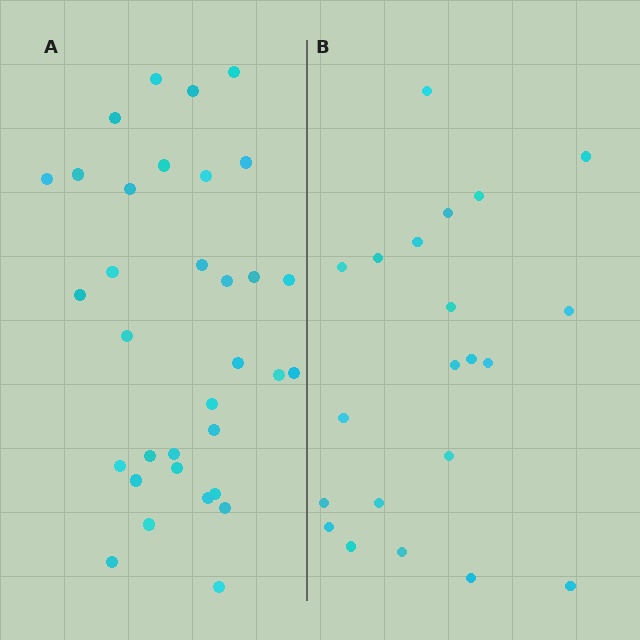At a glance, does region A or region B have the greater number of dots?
Region A (the left region) has more dots.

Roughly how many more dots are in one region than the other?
Region A has roughly 12 or so more dots than region B.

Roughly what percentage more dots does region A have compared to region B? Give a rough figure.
About 55% more.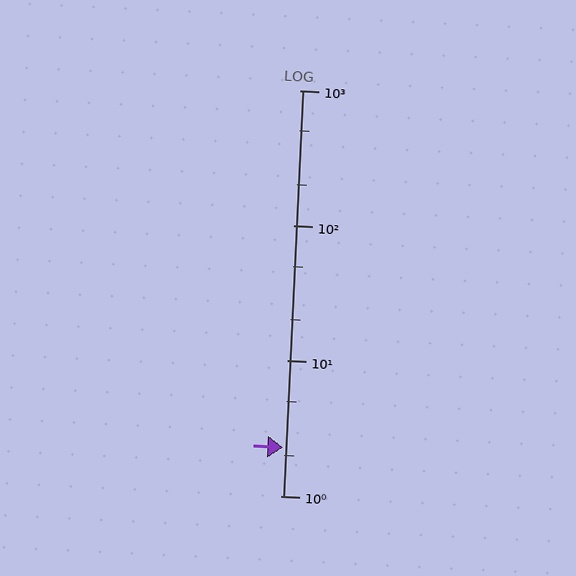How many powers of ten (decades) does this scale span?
The scale spans 3 decades, from 1 to 1000.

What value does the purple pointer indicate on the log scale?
The pointer indicates approximately 2.3.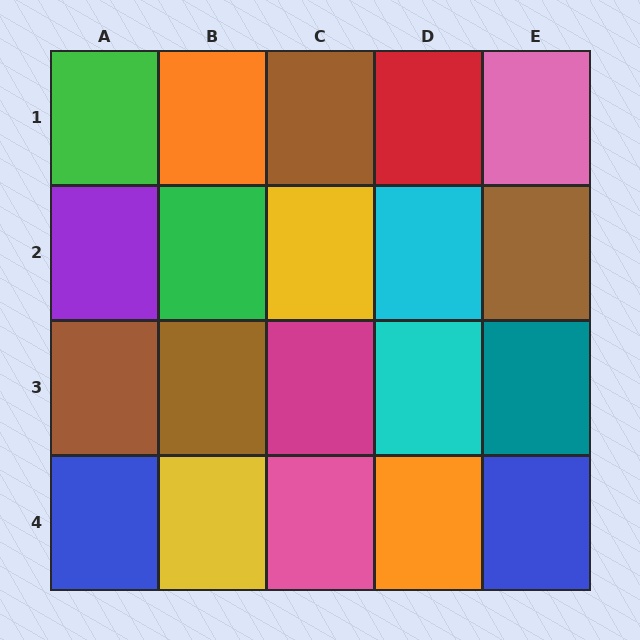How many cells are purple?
1 cell is purple.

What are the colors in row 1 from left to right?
Green, orange, brown, red, pink.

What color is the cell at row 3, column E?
Teal.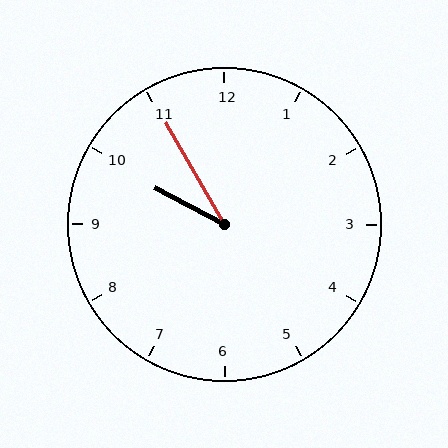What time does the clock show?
9:55.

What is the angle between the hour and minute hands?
Approximately 32 degrees.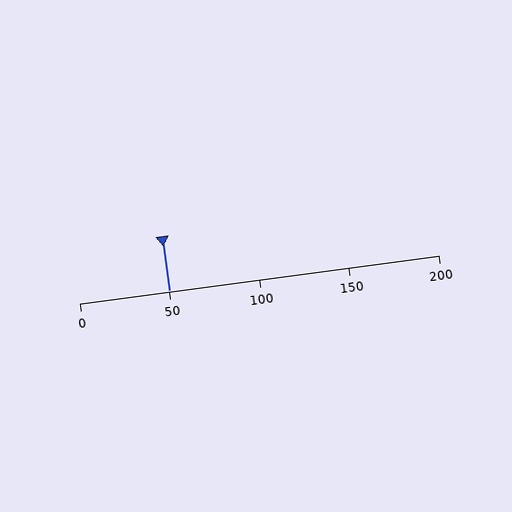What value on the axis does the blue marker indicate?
The marker indicates approximately 50.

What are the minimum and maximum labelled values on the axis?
The axis runs from 0 to 200.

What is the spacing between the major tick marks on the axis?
The major ticks are spaced 50 apart.